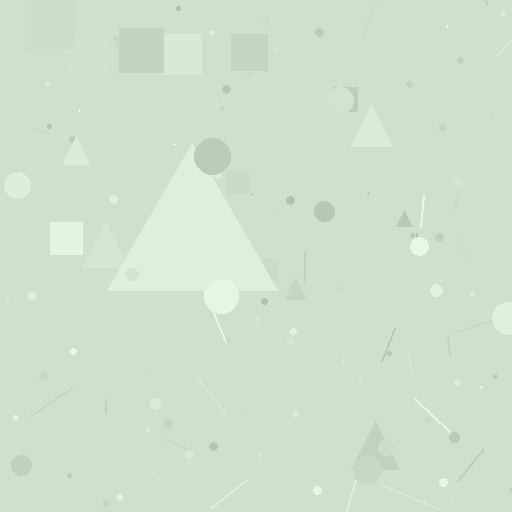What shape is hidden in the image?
A triangle is hidden in the image.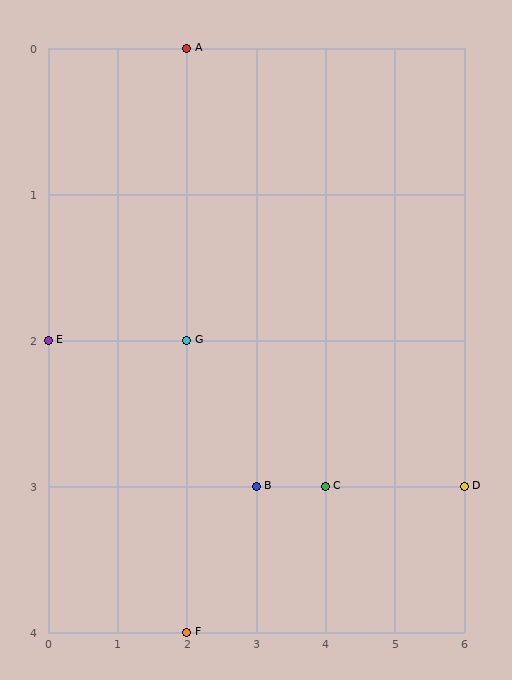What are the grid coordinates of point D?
Point D is at grid coordinates (6, 3).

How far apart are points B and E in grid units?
Points B and E are 3 columns and 1 row apart (about 3.2 grid units diagonally).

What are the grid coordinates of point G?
Point G is at grid coordinates (2, 2).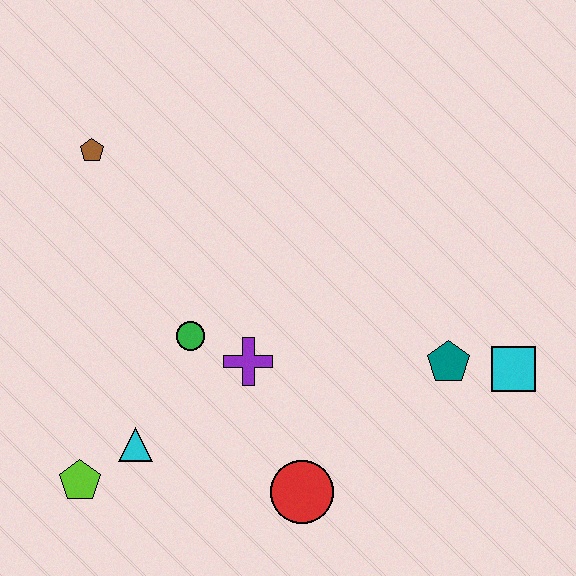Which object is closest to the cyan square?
The teal pentagon is closest to the cyan square.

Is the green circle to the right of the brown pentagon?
Yes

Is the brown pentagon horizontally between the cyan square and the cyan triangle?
No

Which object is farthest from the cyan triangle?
The cyan square is farthest from the cyan triangle.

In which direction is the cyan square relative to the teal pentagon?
The cyan square is to the right of the teal pentagon.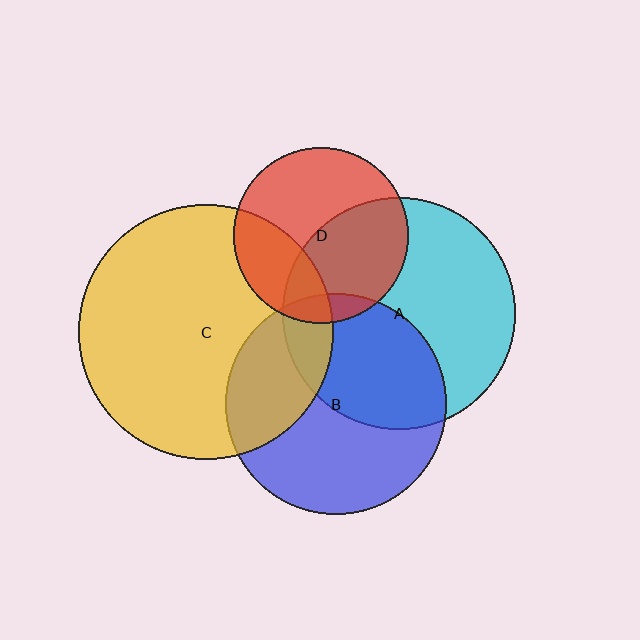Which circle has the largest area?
Circle C (yellow).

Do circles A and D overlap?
Yes.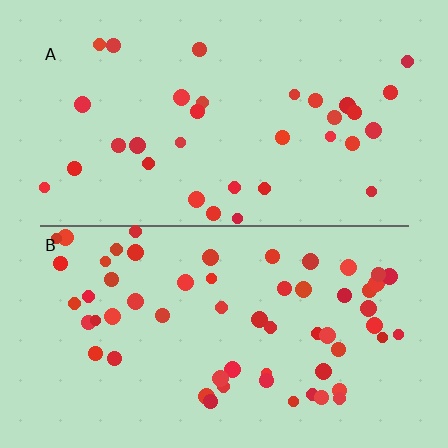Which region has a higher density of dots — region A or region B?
B (the bottom).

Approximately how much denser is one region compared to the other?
Approximately 1.8× — region B over region A.